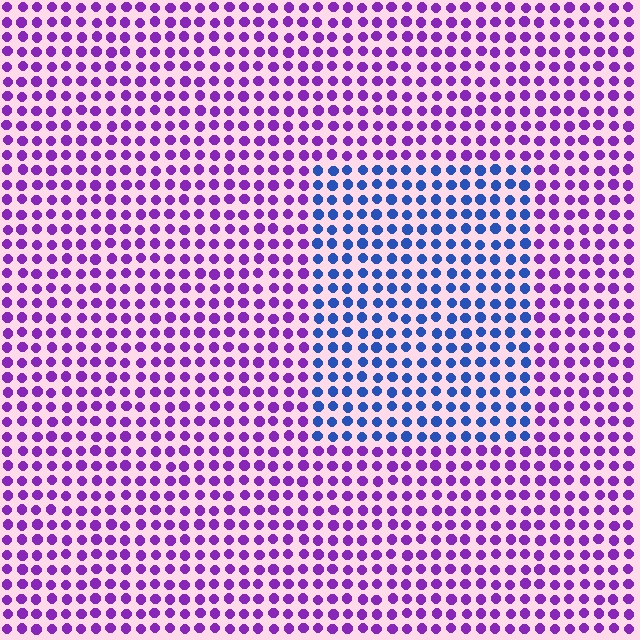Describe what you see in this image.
The image is filled with small purple elements in a uniform arrangement. A rectangle-shaped region is visible where the elements are tinted to a slightly different hue, forming a subtle color boundary.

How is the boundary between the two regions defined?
The boundary is defined purely by a slight shift in hue (about 58 degrees). Spacing, size, and orientation are identical on both sides.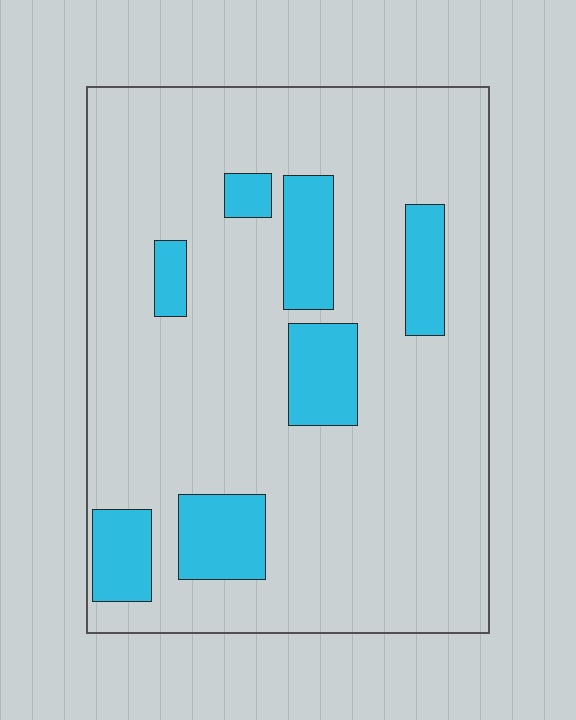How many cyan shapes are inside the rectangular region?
7.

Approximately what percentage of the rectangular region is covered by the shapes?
Approximately 15%.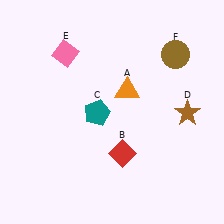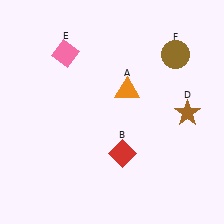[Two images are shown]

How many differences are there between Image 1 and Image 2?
There is 1 difference between the two images.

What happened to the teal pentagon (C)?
The teal pentagon (C) was removed in Image 2. It was in the bottom-left area of Image 1.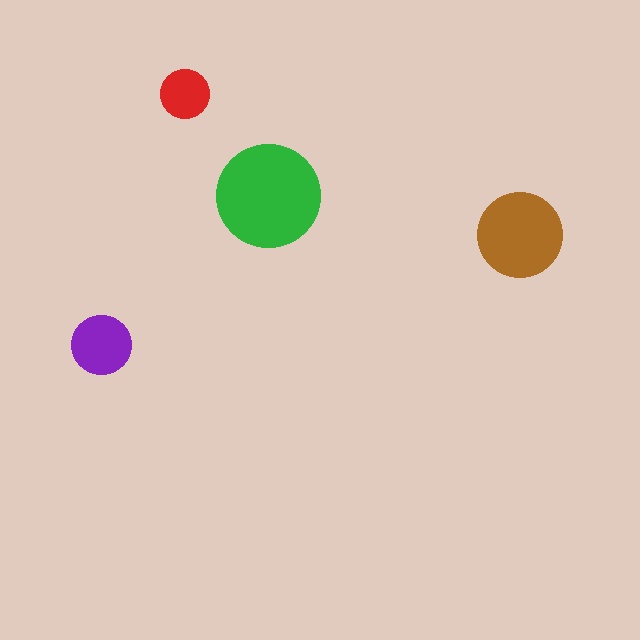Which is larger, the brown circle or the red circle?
The brown one.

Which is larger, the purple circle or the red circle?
The purple one.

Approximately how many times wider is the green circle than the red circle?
About 2 times wider.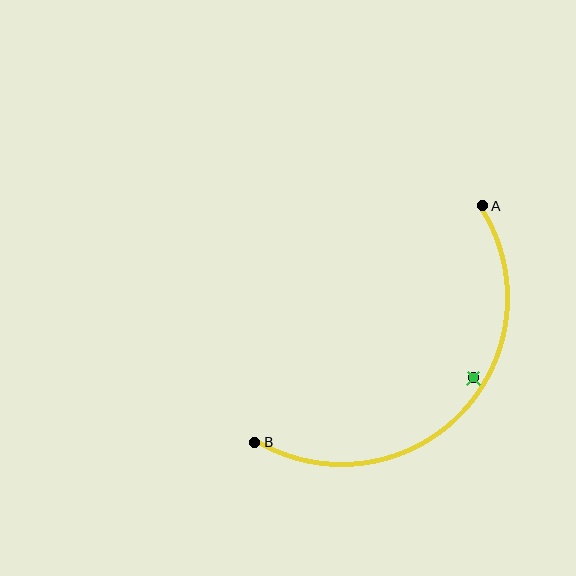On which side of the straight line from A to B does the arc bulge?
The arc bulges below and to the right of the straight line connecting A and B.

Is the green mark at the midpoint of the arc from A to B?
No — the green mark does not lie on the arc at all. It sits slightly inside the curve.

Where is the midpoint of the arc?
The arc midpoint is the point on the curve farthest from the straight line joining A and B. It sits below and to the right of that line.